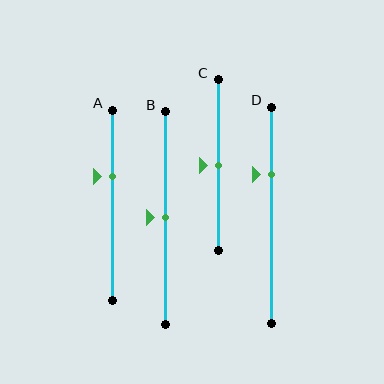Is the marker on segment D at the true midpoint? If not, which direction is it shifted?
No, the marker on segment D is shifted upward by about 19% of the segment length.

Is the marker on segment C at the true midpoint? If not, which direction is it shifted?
Yes, the marker on segment C is at the true midpoint.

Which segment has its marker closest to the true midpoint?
Segment B has its marker closest to the true midpoint.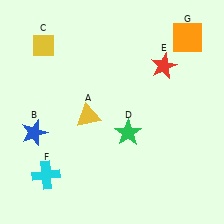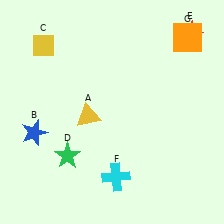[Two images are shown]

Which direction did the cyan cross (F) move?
The cyan cross (F) moved right.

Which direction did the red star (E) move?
The red star (E) moved up.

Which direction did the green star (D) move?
The green star (D) moved left.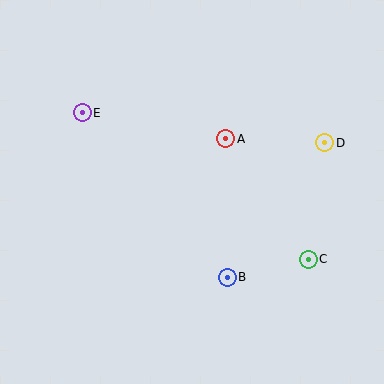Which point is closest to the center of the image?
Point A at (226, 139) is closest to the center.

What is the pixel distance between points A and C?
The distance between A and C is 146 pixels.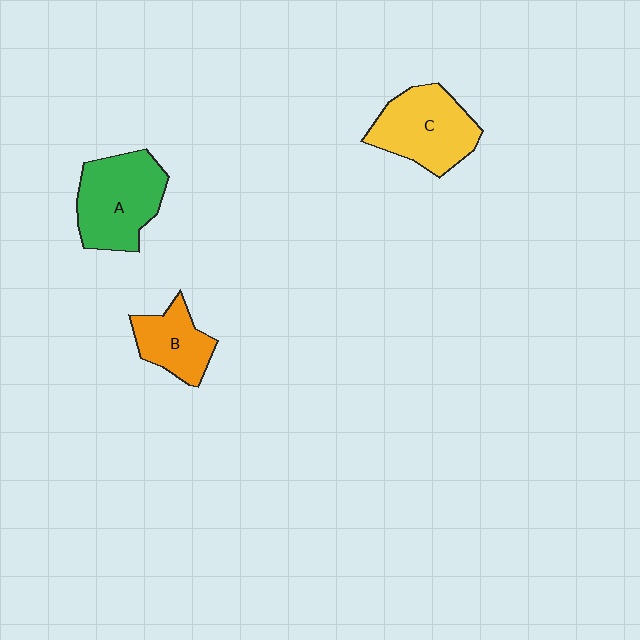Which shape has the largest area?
Shape A (green).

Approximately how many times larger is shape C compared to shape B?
Approximately 1.5 times.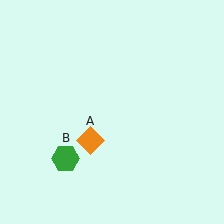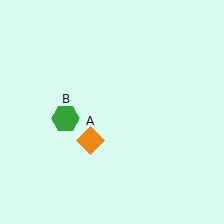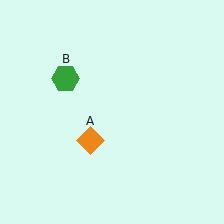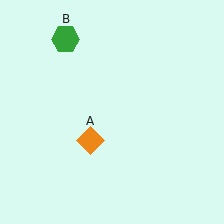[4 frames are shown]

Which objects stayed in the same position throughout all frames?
Orange diamond (object A) remained stationary.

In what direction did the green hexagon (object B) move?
The green hexagon (object B) moved up.